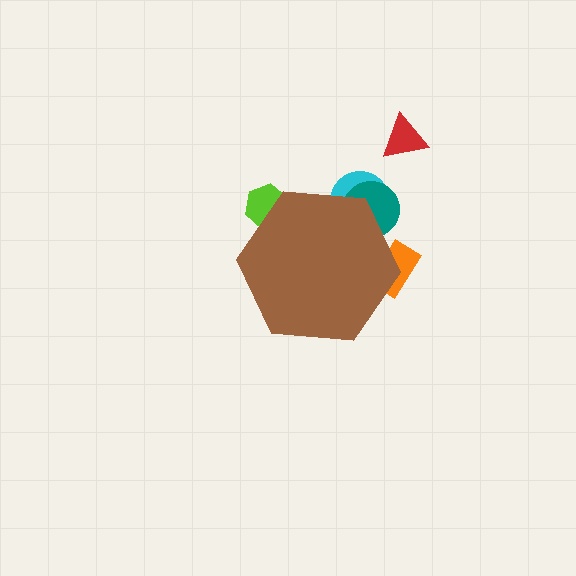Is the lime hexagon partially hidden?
Yes, the lime hexagon is partially hidden behind the brown hexagon.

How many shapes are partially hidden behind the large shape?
4 shapes are partially hidden.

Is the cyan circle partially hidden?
Yes, the cyan circle is partially hidden behind the brown hexagon.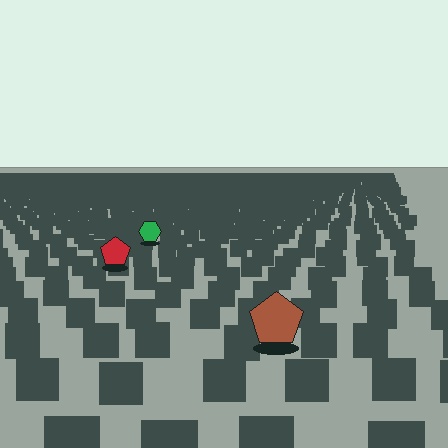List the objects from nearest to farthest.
From nearest to farthest: the brown pentagon, the red pentagon, the green hexagon.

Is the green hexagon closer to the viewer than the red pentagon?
No. The red pentagon is closer — you can tell from the texture gradient: the ground texture is coarser near it.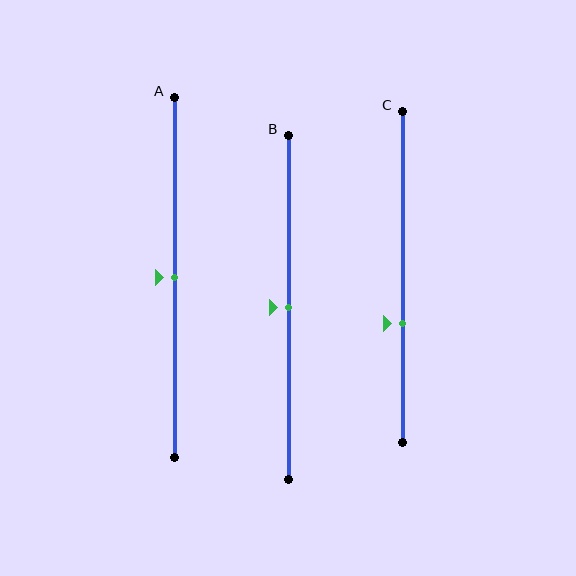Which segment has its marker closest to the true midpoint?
Segment A has its marker closest to the true midpoint.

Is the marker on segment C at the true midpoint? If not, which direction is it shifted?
No, the marker on segment C is shifted downward by about 14% of the segment length.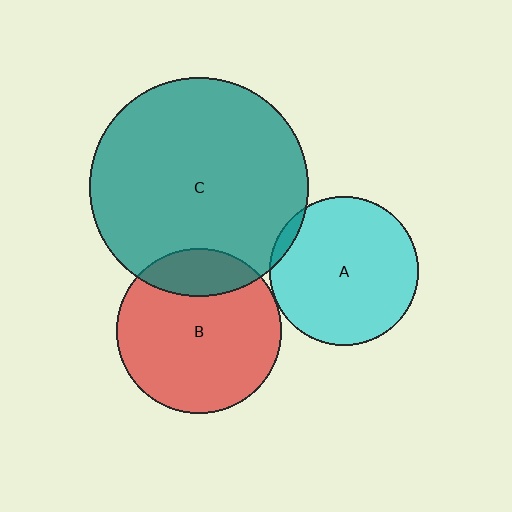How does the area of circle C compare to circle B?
Approximately 1.8 times.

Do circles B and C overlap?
Yes.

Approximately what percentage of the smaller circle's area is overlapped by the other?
Approximately 20%.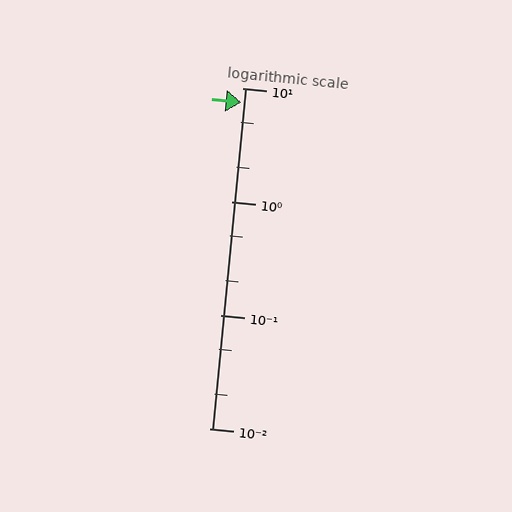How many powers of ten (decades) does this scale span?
The scale spans 3 decades, from 0.01 to 10.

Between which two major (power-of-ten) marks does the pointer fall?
The pointer is between 1 and 10.